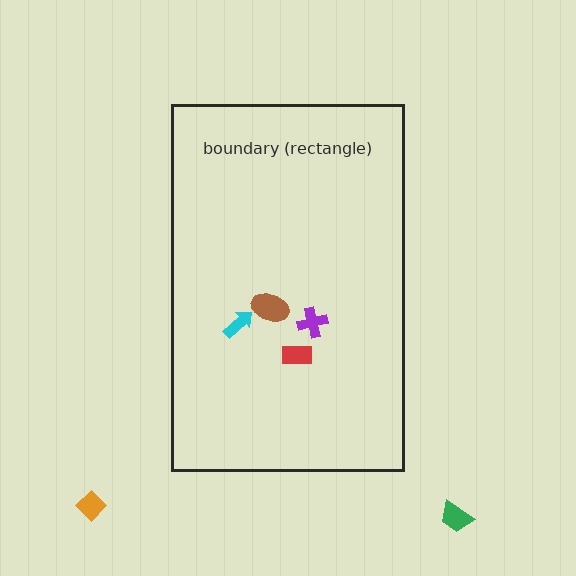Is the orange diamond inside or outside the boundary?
Outside.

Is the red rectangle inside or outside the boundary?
Inside.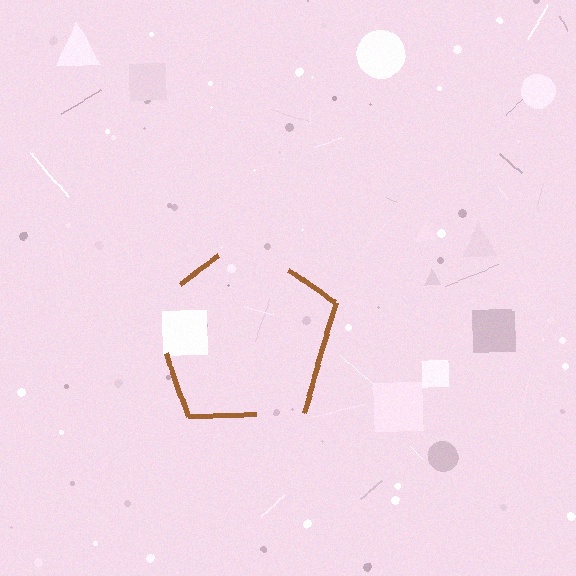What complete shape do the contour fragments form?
The contour fragments form a pentagon.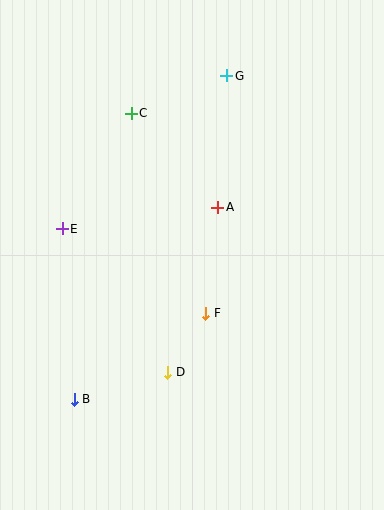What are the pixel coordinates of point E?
Point E is at (62, 229).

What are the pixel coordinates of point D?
Point D is at (168, 372).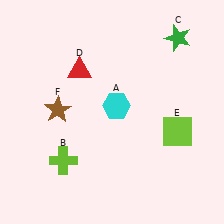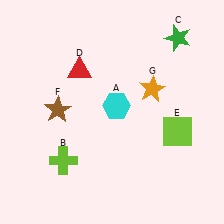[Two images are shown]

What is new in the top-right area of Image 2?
An orange star (G) was added in the top-right area of Image 2.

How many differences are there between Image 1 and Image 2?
There is 1 difference between the two images.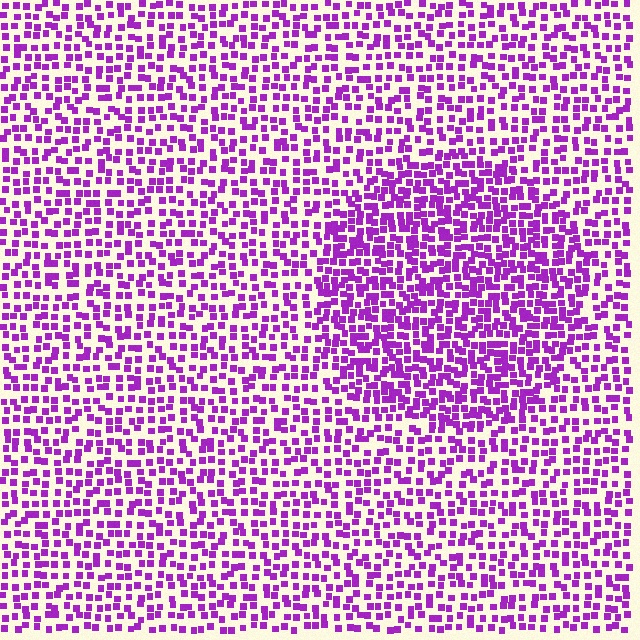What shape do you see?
I see a circle.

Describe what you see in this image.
The image contains small purple elements arranged at two different densities. A circle-shaped region is visible where the elements are more densely packed than the surrounding area.